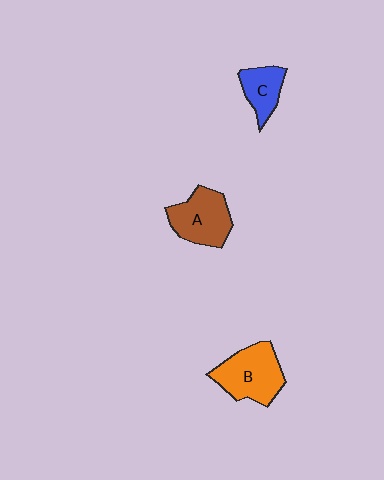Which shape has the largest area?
Shape B (orange).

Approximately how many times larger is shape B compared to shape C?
Approximately 1.8 times.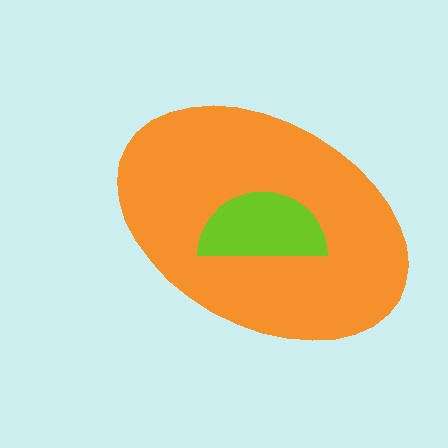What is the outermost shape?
The orange ellipse.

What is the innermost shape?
The lime semicircle.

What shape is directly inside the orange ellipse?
The lime semicircle.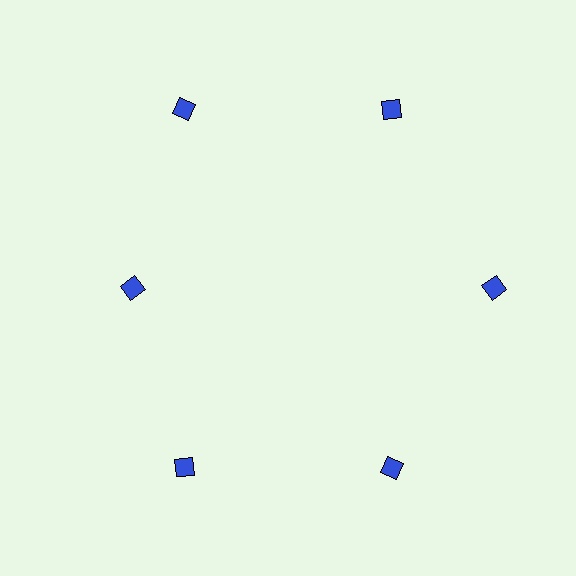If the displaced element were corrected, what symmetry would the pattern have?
It would have 6-fold rotational symmetry — the pattern would map onto itself every 60 degrees.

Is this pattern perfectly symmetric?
No. The 6 blue diamonds are arranged in a ring, but one element near the 9 o'clock position is pulled inward toward the center, breaking the 6-fold rotational symmetry.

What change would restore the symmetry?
The symmetry would be restored by moving it outward, back onto the ring so that all 6 diamonds sit at equal angles and equal distance from the center.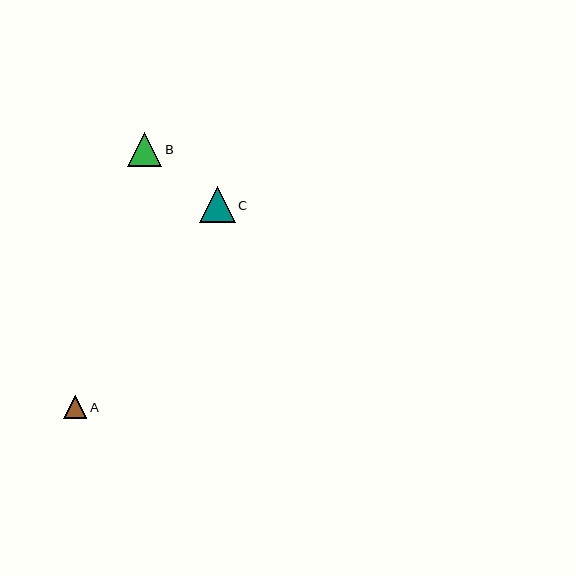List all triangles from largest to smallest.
From largest to smallest: C, B, A.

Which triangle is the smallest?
Triangle A is the smallest with a size of approximately 23 pixels.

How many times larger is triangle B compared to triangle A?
Triangle B is approximately 1.5 times the size of triangle A.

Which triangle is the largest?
Triangle C is the largest with a size of approximately 36 pixels.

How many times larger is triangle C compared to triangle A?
Triangle C is approximately 1.6 times the size of triangle A.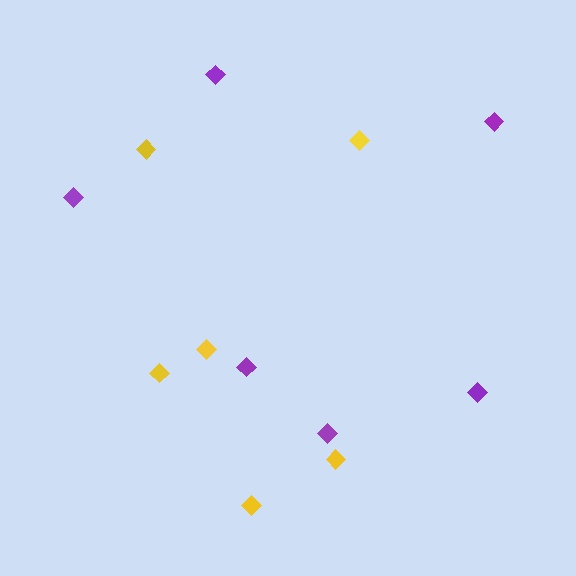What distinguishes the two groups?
There are 2 groups: one group of yellow diamonds (6) and one group of purple diamonds (6).